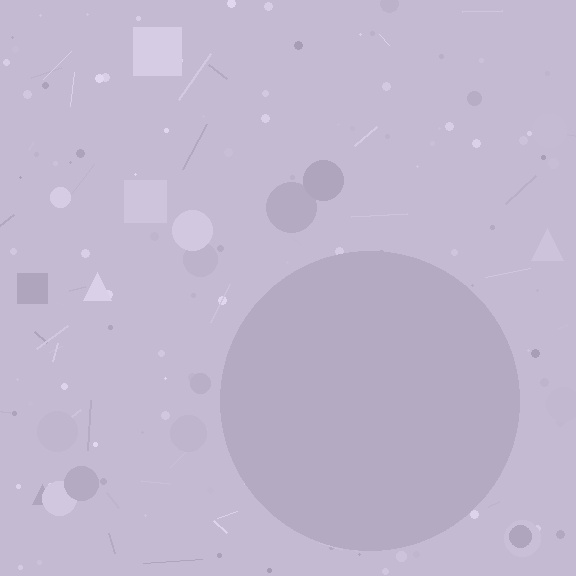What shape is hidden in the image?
A circle is hidden in the image.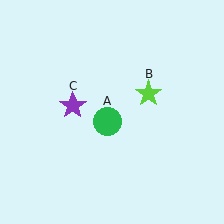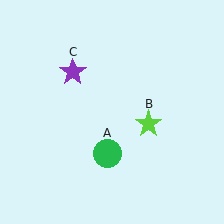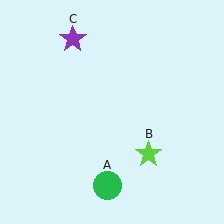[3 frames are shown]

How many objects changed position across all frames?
3 objects changed position: green circle (object A), lime star (object B), purple star (object C).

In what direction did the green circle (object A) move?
The green circle (object A) moved down.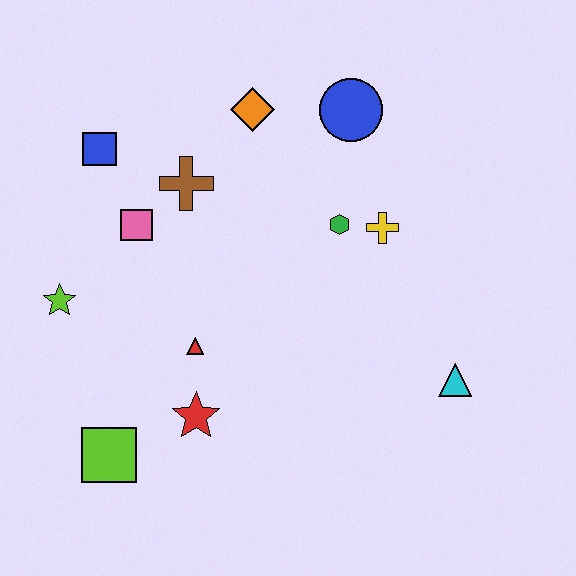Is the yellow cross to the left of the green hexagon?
No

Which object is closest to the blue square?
The pink square is closest to the blue square.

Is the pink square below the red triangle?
No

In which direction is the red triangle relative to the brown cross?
The red triangle is below the brown cross.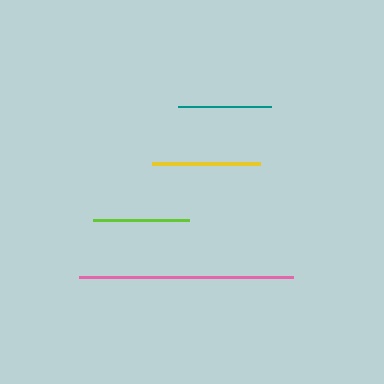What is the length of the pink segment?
The pink segment is approximately 214 pixels long.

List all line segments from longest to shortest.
From longest to shortest: pink, yellow, lime, teal.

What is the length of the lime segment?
The lime segment is approximately 96 pixels long.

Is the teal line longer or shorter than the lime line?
The lime line is longer than the teal line.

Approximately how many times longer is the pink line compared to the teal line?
The pink line is approximately 2.3 times the length of the teal line.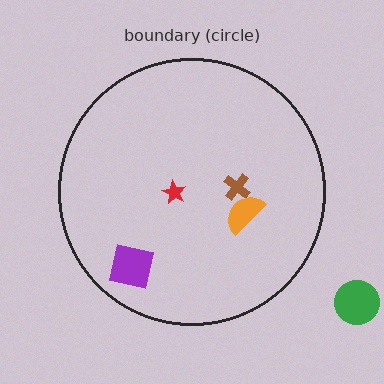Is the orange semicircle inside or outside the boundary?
Inside.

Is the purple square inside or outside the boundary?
Inside.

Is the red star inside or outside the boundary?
Inside.